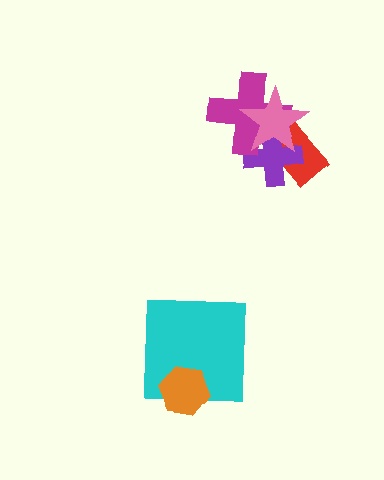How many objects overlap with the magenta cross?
3 objects overlap with the magenta cross.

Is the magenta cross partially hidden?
Yes, it is partially covered by another shape.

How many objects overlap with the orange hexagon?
1 object overlaps with the orange hexagon.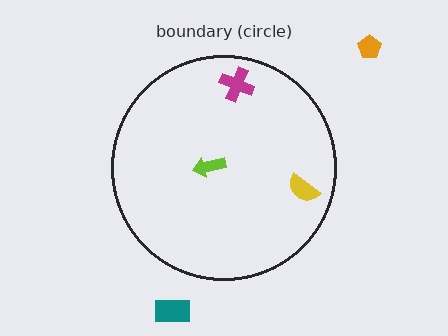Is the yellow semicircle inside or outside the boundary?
Inside.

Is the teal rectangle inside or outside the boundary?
Outside.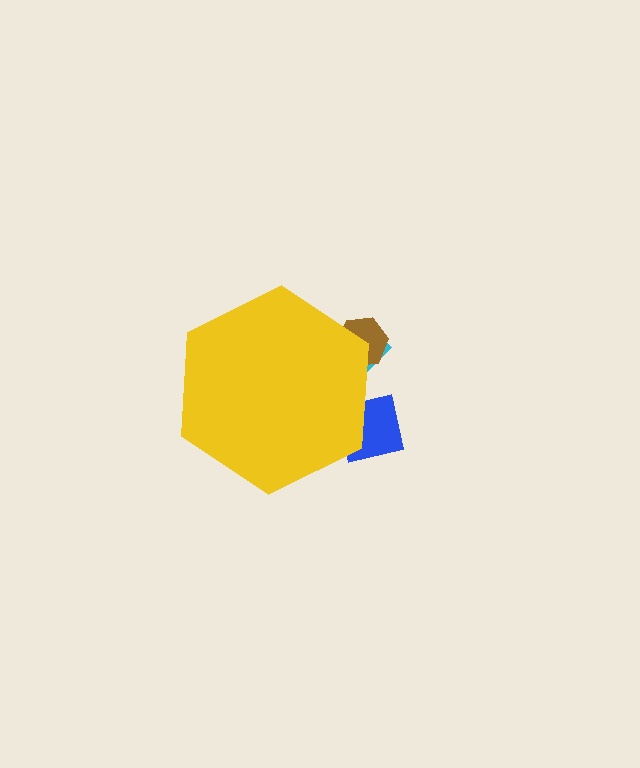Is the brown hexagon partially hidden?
Yes, the brown hexagon is partially hidden behind the yellow hexagon.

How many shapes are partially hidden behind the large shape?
4 shapes are partially hidden.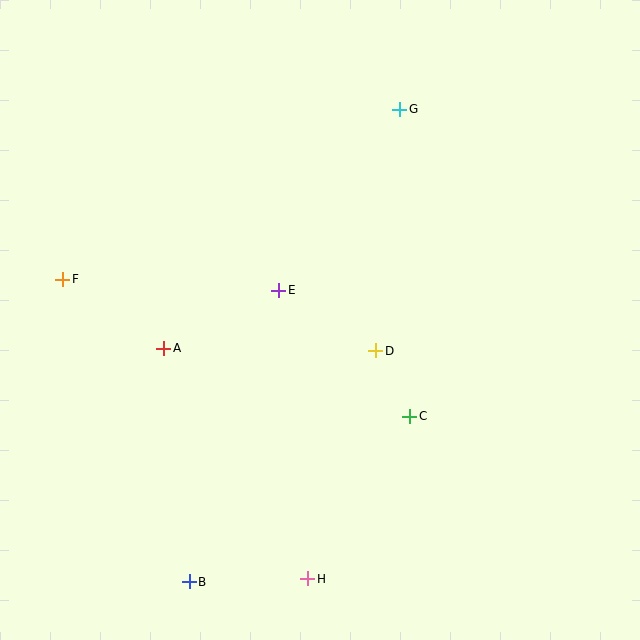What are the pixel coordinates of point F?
Point F is at (63, 279).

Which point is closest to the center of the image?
Point E at (279, 290) is closest to the center.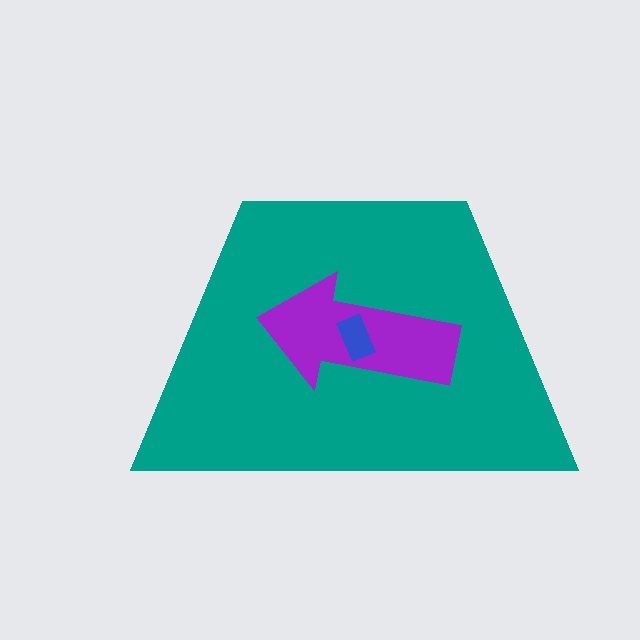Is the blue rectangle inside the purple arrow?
Yes.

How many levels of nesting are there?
3.